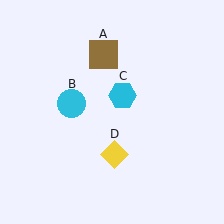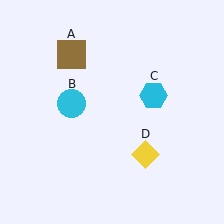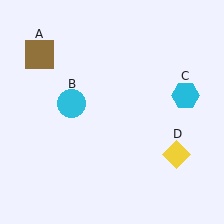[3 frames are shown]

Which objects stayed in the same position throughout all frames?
Cyan circle (object B) remained stationary.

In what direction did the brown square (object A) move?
The brown square (object A) moved left.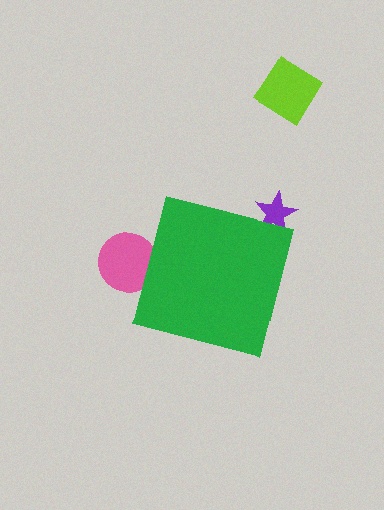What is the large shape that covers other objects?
A green square.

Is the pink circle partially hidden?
Yes, the pink circle is partially hidden behind the green square.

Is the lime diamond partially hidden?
No, the lime diamond is fully visible.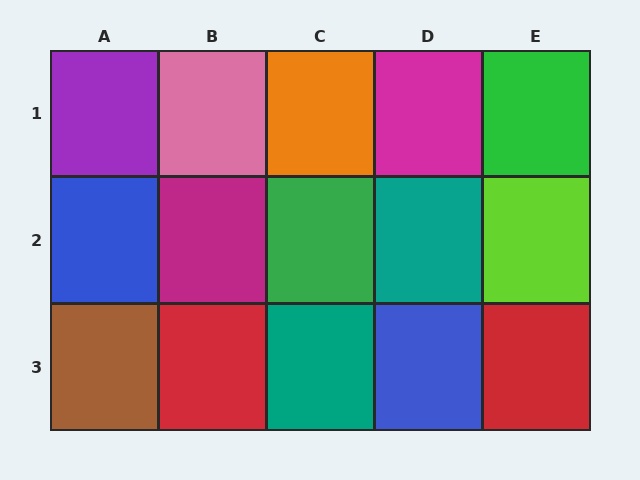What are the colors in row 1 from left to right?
Purple, pink, orange, magenta, green.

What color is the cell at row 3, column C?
Teal.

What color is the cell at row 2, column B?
Magenta.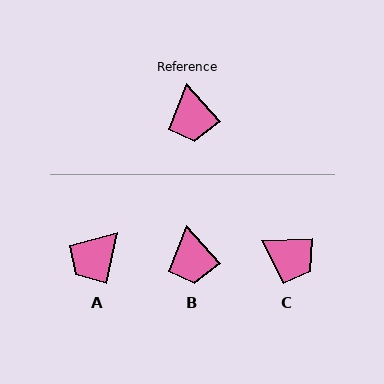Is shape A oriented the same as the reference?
No, it is off by about 54 degrees.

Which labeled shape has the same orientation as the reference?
B.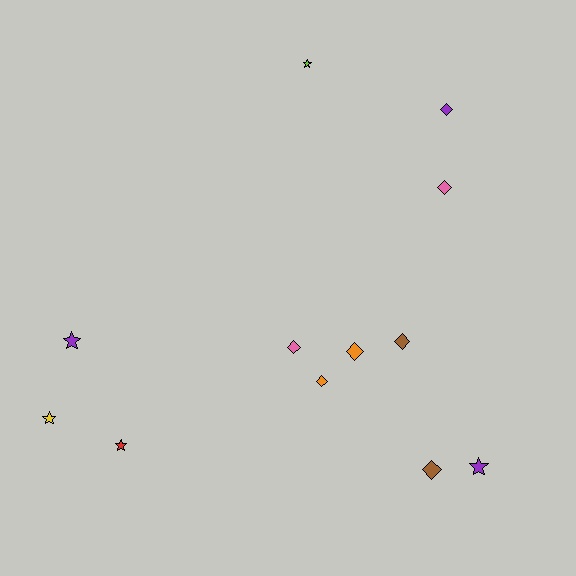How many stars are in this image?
There are 5 stars.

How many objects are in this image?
There are 12 objects.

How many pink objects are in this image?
There are 2 pink objects.